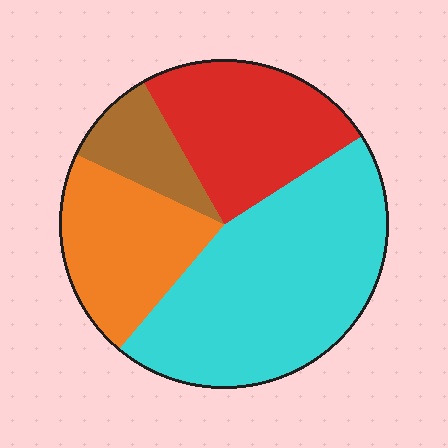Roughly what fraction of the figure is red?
Red covers around 25% of the figure.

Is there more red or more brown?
Red.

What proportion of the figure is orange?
Orange takes up about one fifth (1/5) of the figure.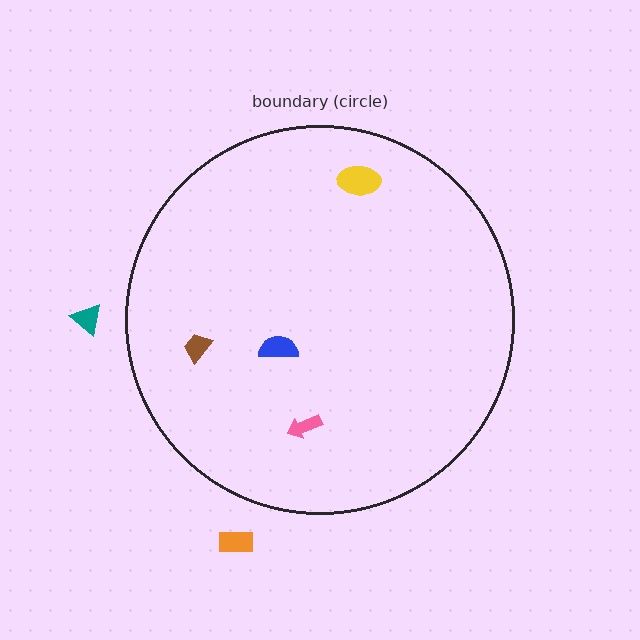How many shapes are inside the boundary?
4 inside, 2 outside.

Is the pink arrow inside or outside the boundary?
Inside.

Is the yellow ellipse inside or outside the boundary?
Inside.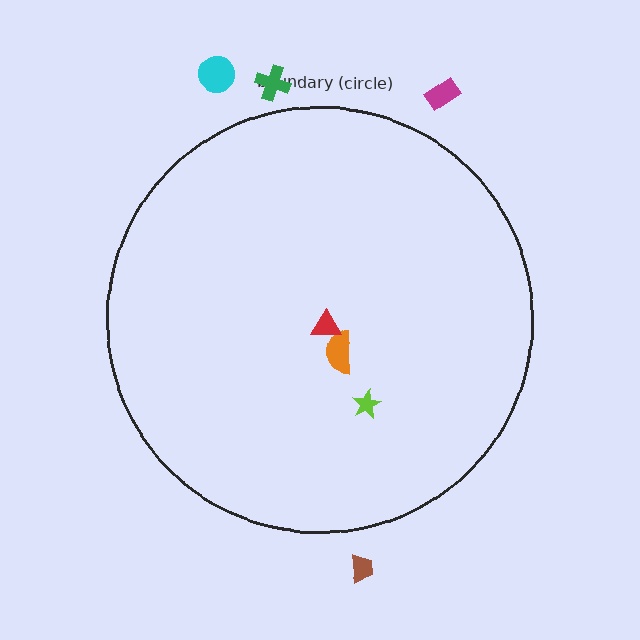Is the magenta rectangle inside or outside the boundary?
Outside.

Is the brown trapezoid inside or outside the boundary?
Outside.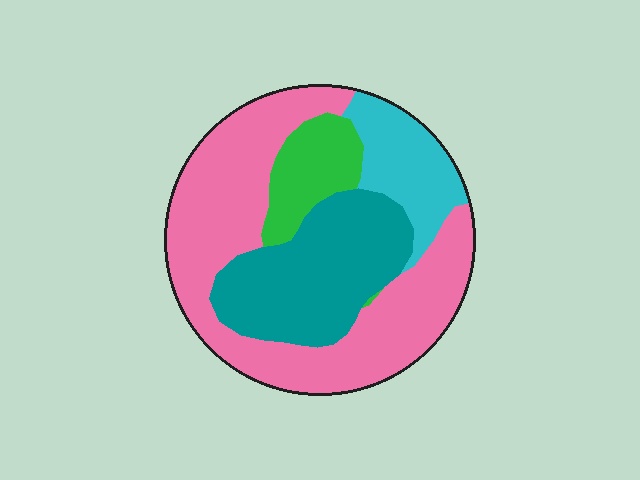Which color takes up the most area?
Pink, at roughly 50%.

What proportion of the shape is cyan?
Cyan takes up less than a sixth of the shape.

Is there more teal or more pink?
Pink.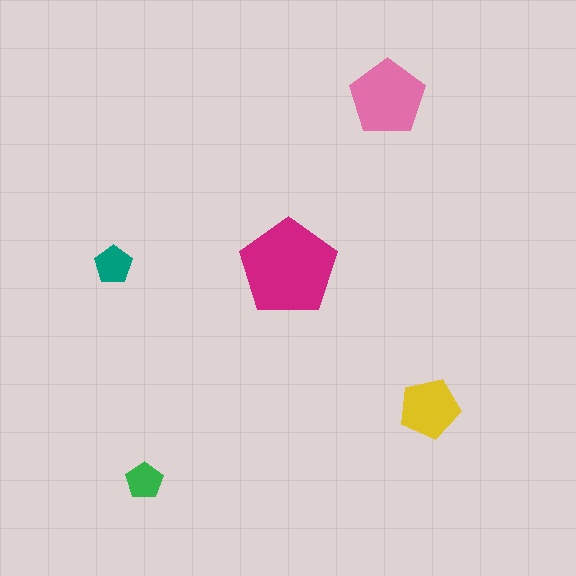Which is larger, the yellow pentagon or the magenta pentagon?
The magenta one.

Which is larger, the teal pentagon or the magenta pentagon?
The magenta one.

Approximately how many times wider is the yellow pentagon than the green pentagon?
About 1.5 times wider.